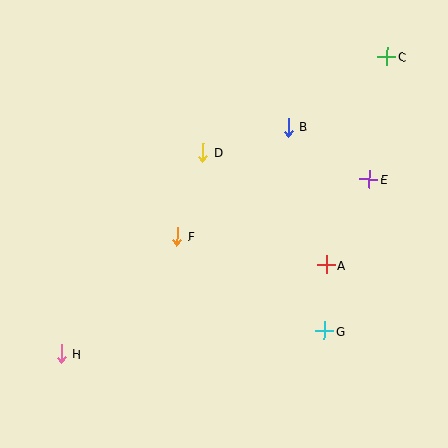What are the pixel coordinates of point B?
Point B is at (288, 127).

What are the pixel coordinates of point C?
Point C is at (387, 57).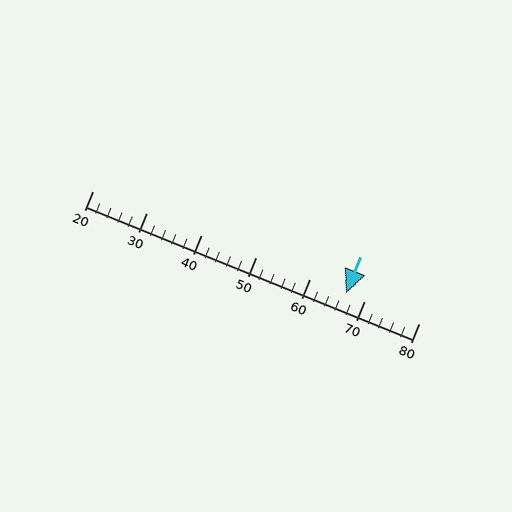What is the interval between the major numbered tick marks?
The major tick marks are spaced 10 units apart.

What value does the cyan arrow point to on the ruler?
The cyan arrow points to approximately 67.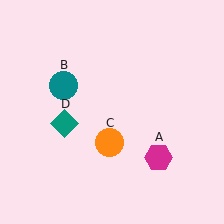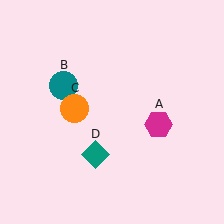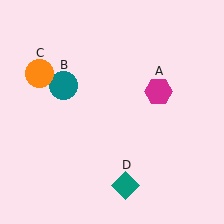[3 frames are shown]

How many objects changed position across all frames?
3 objects changed position: magenta hexagon (object A), orange circle (object C), teal diamond (object D).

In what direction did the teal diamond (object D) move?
The teal diamond (object D) moved down and to the right.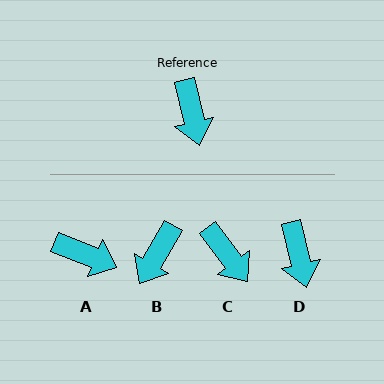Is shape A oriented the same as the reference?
No, it is off by about 55 degrees.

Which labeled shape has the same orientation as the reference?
D.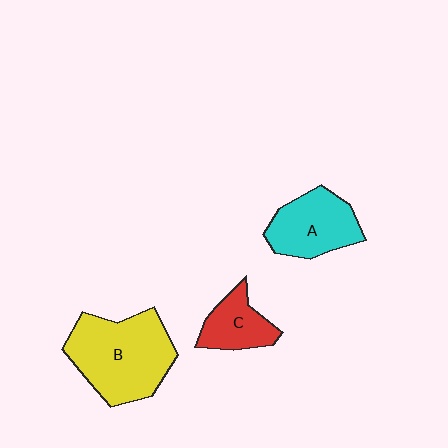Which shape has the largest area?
Shape B (yellow).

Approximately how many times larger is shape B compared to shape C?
Approximately 2.2 times.